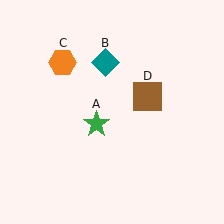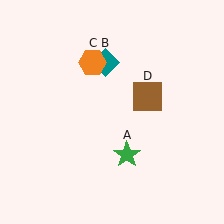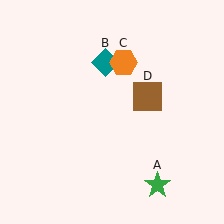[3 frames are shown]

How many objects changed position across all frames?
2 objects changed position: green star (object A), orange hexagon (object C).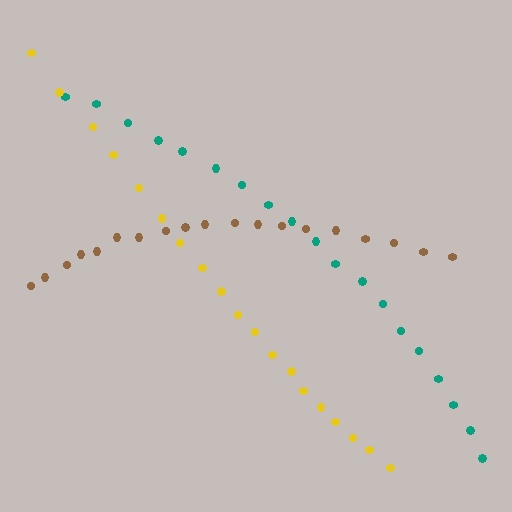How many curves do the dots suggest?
There are 3 distinct paths.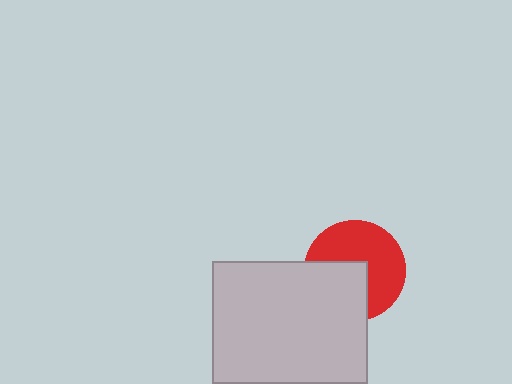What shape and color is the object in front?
The object in front is a light gray rectangle.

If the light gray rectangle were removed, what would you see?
You would see the complete red circle.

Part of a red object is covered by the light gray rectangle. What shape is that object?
It is a circle.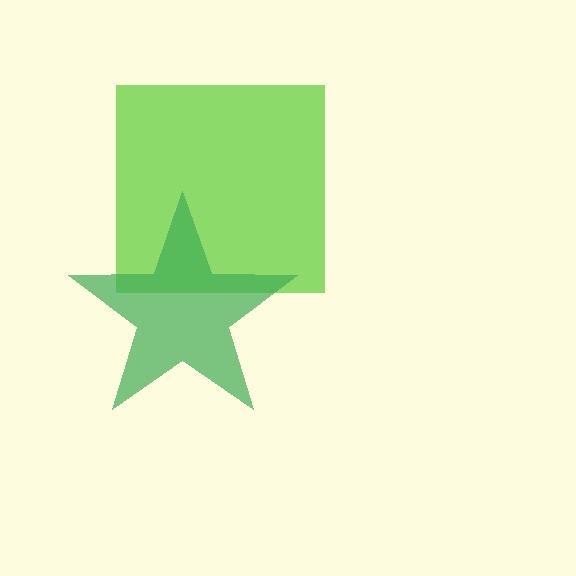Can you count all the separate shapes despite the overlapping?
Yes, there are 2 separate shapes.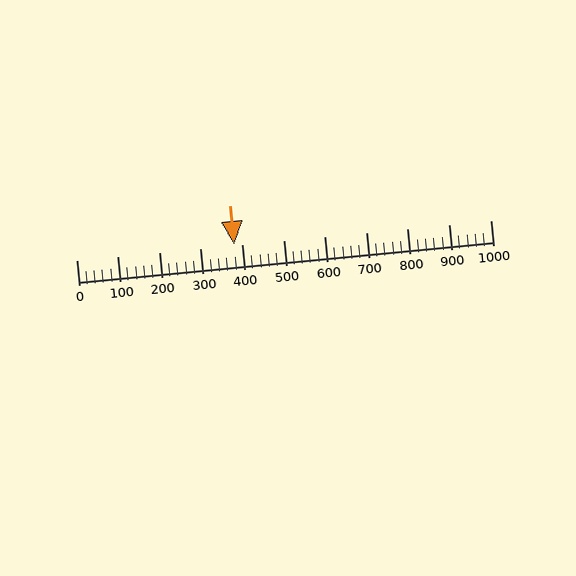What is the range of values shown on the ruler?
The ruler shows values from 0 to 1000.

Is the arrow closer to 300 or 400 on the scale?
The arrow is closer to 400.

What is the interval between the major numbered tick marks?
The major tick marks are spaced 100 units apart.